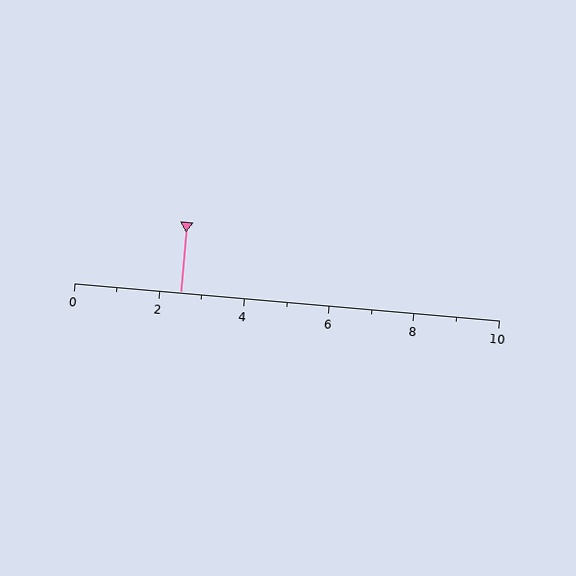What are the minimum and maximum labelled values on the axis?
The axis runs from 0 to 10.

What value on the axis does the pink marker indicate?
The marker indicates approximately 2.5.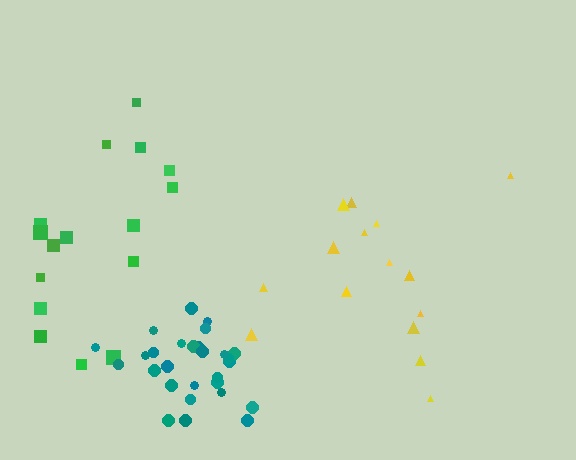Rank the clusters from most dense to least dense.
teal, green, yellow.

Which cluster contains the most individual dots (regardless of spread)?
Teal (28).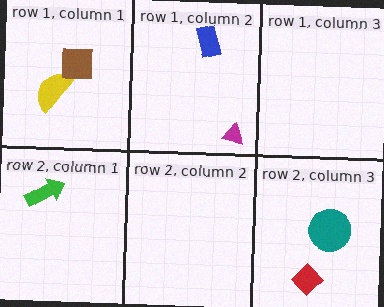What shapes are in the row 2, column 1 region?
The green arrow.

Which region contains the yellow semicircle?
The row 1, column 1 region.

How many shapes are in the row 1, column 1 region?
2.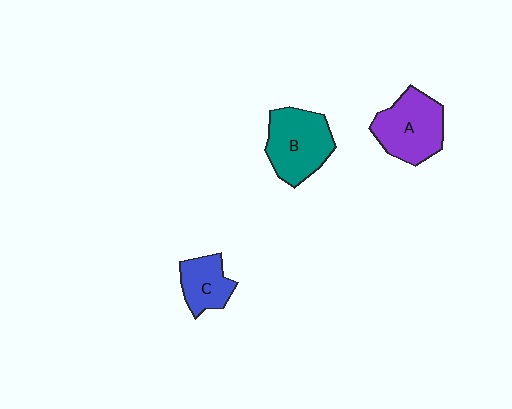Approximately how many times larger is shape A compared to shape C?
Approximately 1.6 times.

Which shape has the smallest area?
Shape C (blue).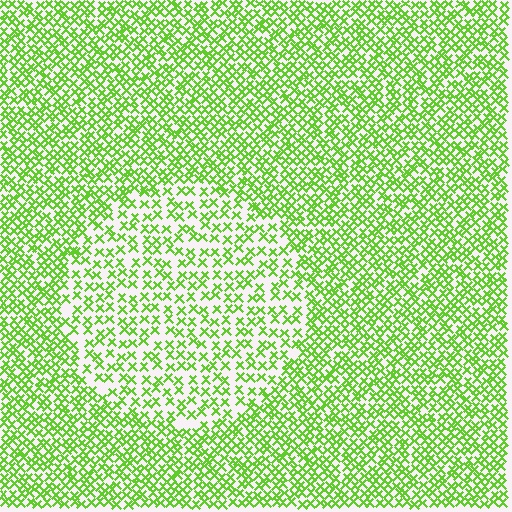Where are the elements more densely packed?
The elements are more densely packed outside the circle boundary.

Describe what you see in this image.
The image contains small lime elements arranged at two different densities. A circle-shaped region is visible where the elements are less densely packed than the surrounding area.